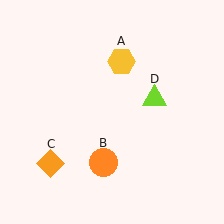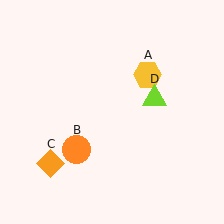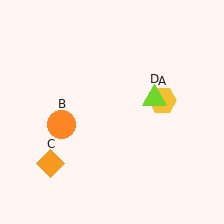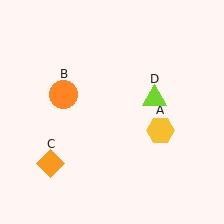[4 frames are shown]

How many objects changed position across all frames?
2 objects changed position: yellow hexagon (object A), orange circle (object B).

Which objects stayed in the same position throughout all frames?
Orange diamond (object C) and lime triangle (object D) remained stationary.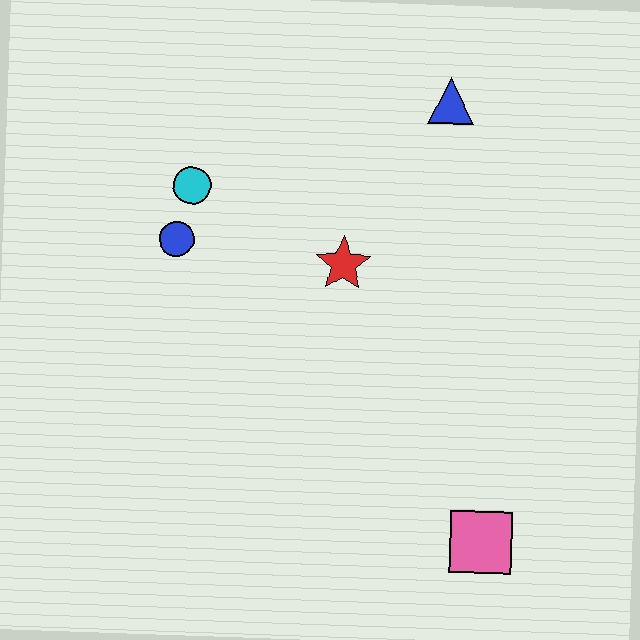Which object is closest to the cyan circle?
The blue circle is closest to the cyan circle.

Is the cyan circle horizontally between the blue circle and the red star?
Yes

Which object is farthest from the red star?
The pink square is farthest from the red star.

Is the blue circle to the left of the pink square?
Yes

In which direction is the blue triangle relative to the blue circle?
The blue triangle is to the right of the blue circle.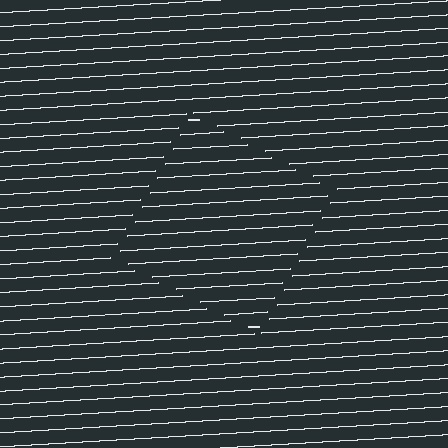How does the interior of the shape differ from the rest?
The interior of the shape contains the same grating, shifted by half a period — the contour is defined by the phase discontinuity where line-ends from the inner and outer gratings abut.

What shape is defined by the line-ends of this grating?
An illusory square. The interior of the shape contains the same grating, shifted by half a period — the contour is defined by the phase discontinuity where line-ends from the inner and outer gratings abut.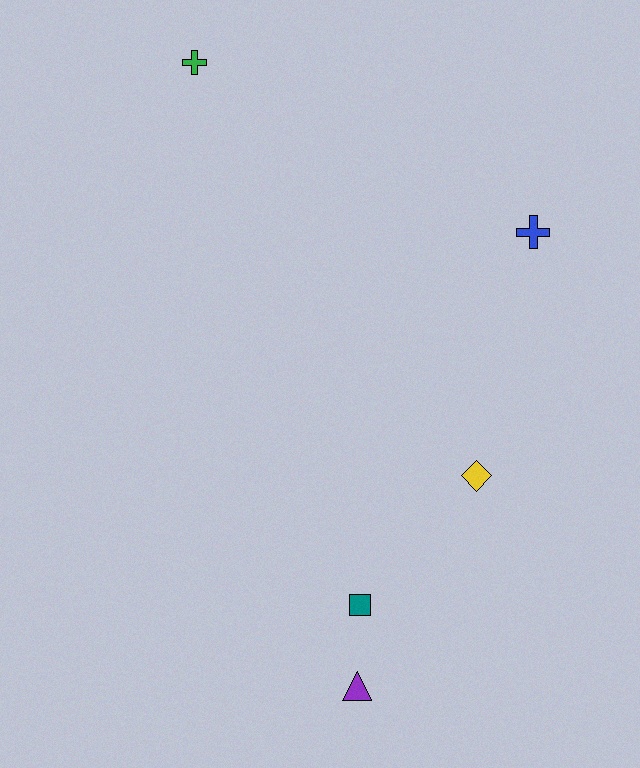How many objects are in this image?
There are 5 objects.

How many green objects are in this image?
There is 1 green object.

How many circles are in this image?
There are no circles.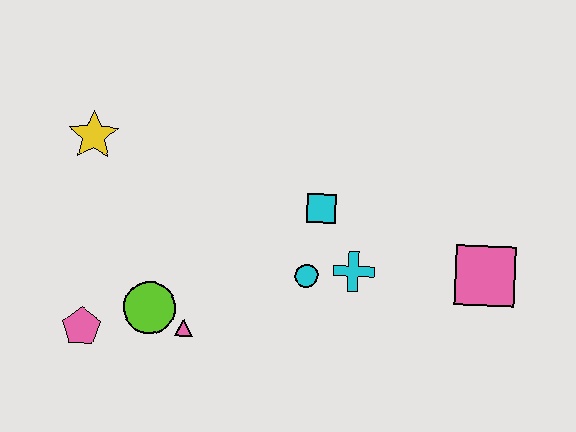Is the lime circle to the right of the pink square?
No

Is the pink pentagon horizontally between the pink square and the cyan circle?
No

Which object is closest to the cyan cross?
The cyan circle is closest to the cyan cross.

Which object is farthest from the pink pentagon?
The pink square is farthest from the pink pentagon.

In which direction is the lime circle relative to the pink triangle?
The lime circle is to the left of the pink triangle.